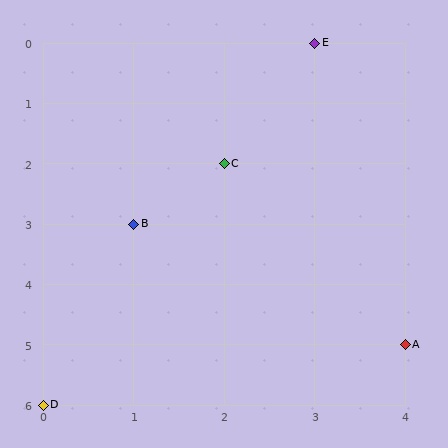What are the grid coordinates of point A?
Point A is at grid coordinates (4, 5).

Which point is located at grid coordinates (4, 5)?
Point A is at (4, 5).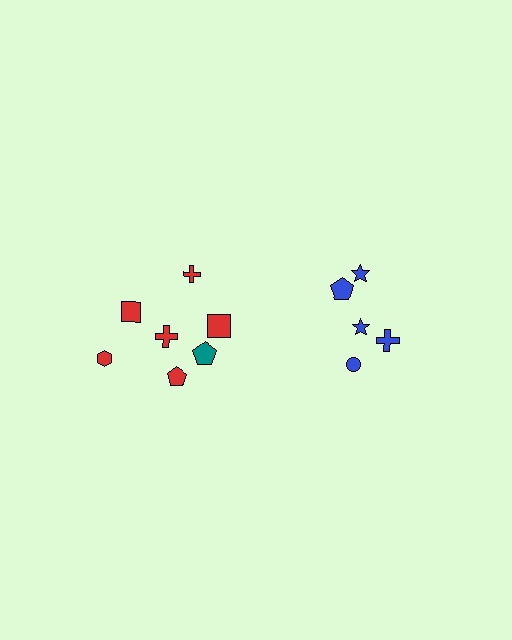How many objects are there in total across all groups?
There are 12 objects.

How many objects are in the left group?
There are 7 objects.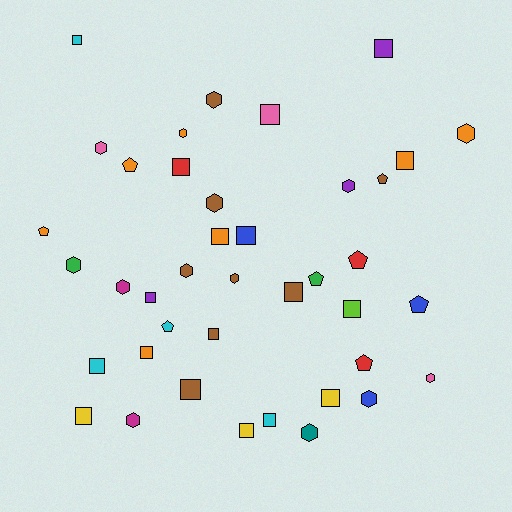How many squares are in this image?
There are 18 squares.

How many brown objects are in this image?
There are 8 brown objects.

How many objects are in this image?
There are 40 objects.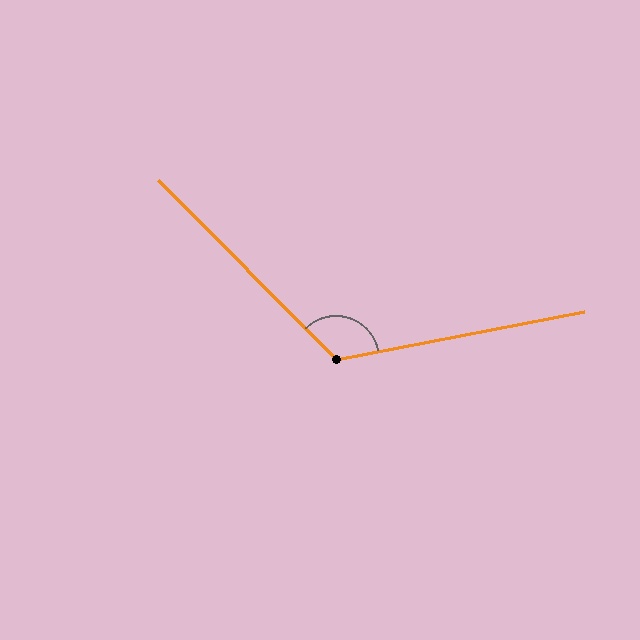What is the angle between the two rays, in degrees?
Approximately 124 degrees.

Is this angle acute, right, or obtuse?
It is obtuse.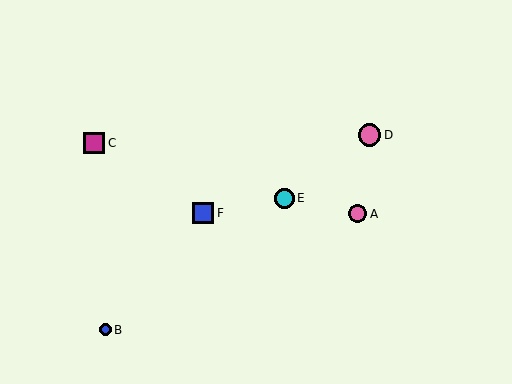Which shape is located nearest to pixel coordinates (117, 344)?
The blue circle (labeled B) at (105, 330) is nearest to that location.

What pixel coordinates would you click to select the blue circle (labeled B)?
Click at (105, 330) to select the blue circle B.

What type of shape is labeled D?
Shape D is a pink circle.